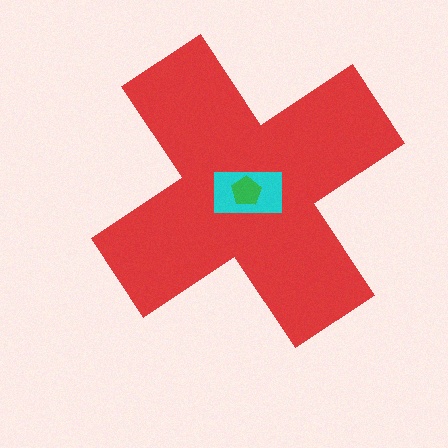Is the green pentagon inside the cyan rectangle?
Yes.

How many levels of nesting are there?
3.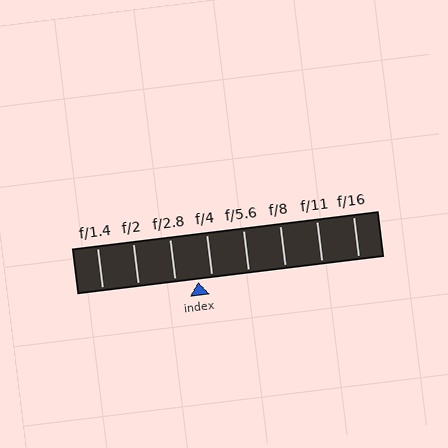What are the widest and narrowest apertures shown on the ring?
The widest aperture shown is f/1.4 and the narrowest is f/16.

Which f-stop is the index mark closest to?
The index mark is closest to f/4.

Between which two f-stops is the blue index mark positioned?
The index mark is between f/2.8 and f/4.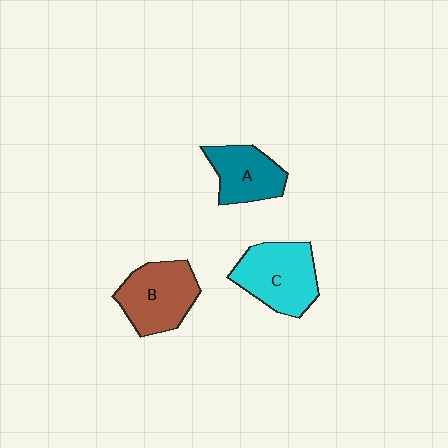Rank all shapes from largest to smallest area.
From largest to smallest: C (cyan), B (brown), A (teal).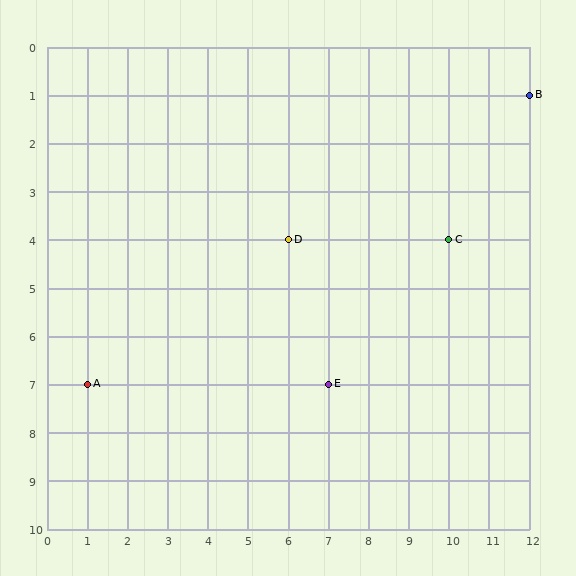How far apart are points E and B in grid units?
Points E and B are 5 columns and 6 rows apart (about 7.8 grid units diagonally).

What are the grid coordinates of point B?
Point B is at grid coordinates (12, 1).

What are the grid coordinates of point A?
Point A is at grid coordinates (1, 7).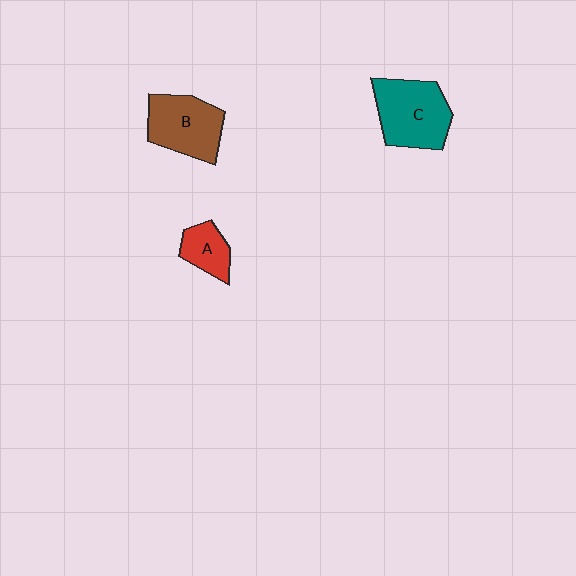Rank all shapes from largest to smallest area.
From largest to smallest: C (teal), B (brown), A (red).